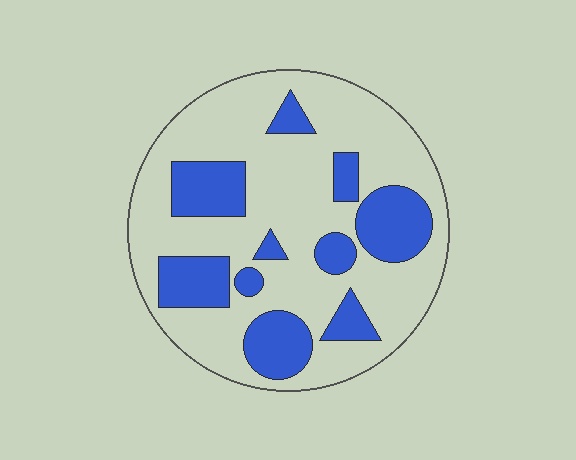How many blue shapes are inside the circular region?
10.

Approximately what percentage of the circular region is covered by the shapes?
Approximately 30%.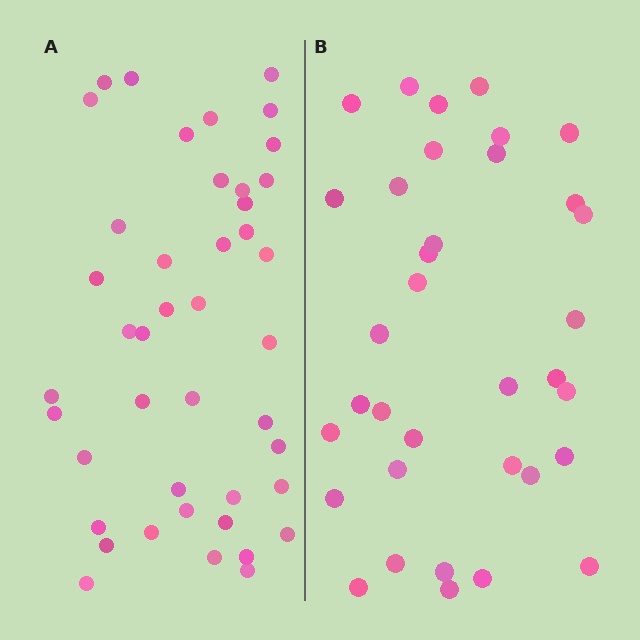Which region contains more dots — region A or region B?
Region A (the left region) has more dots.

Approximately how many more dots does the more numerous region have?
Region A has roughly 8 or so more dots than region B.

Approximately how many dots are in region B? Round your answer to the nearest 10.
About 40 dots. (The exact count is 35, which rounds to 40.)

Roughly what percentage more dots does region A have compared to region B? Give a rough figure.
About 25% more.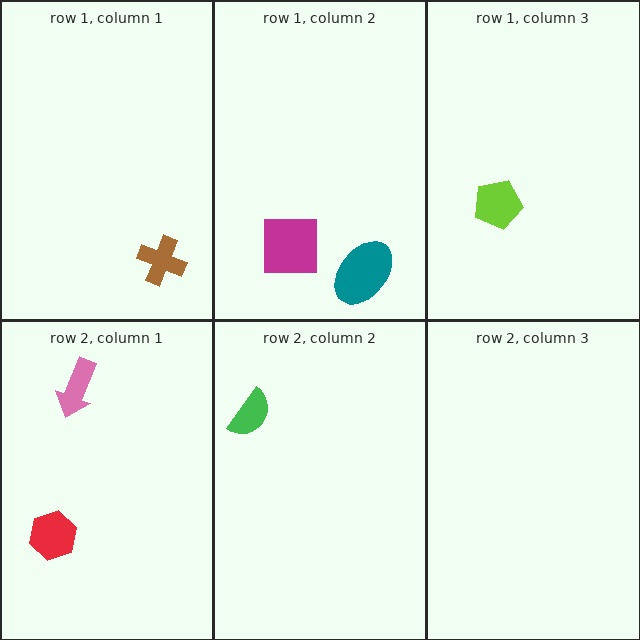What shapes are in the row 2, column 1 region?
The pink arrow, the red hexagon.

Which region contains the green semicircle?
The row 2, column 2 region.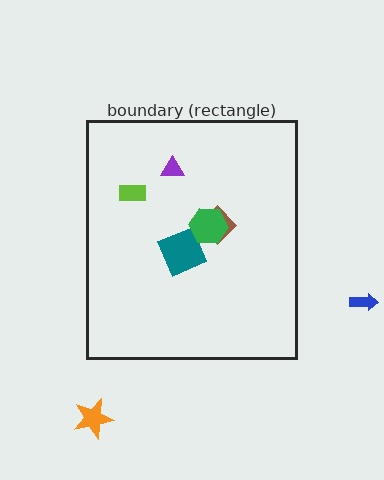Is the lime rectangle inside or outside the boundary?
Inside.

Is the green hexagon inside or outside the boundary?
Inside.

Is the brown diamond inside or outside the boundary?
Inside.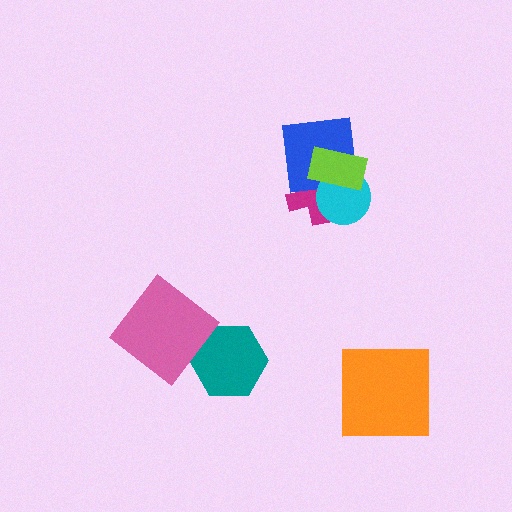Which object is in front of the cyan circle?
The lime rectangle is in front of the cyan circle.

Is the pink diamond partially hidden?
No, no other shape covers it.